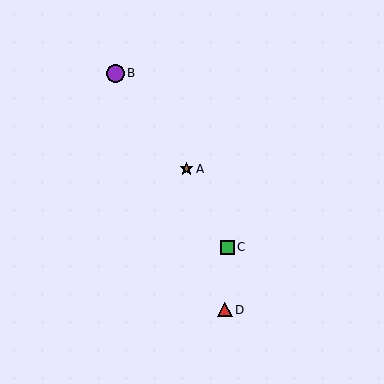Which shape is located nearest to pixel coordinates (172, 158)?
The brown star (labeled A) at (187, 169) is nearest to that location.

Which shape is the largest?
The purple circle (labeled B) is the largest.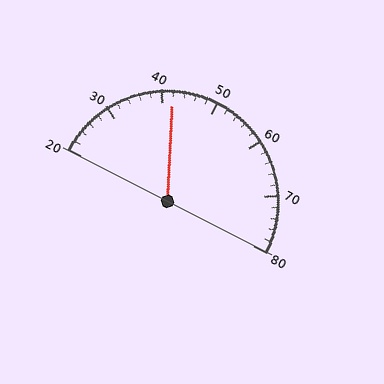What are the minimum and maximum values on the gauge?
The gauge ranges from 20 to 80.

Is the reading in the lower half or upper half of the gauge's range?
The reading is in the lower half of the range (20 to 80).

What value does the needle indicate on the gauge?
The needle indicates approximately 42.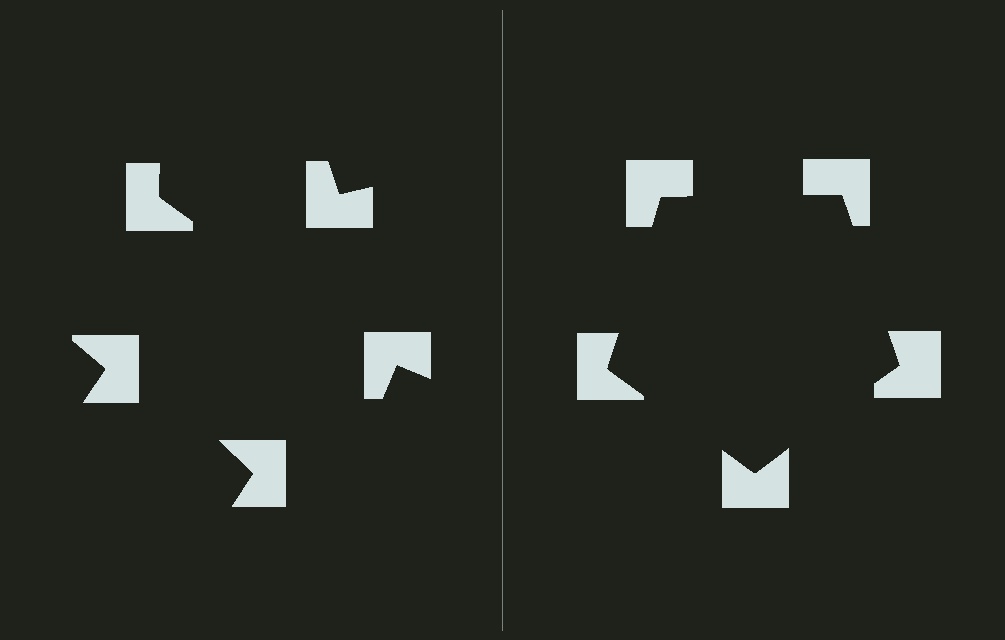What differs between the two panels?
The notched squares are positioned identically on both sides; only the wedge orientations differ. On the right they align to a pentagon; on the left they are misaligned.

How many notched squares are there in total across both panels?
10 — 5 on each side.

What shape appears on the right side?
An illusory pentagon.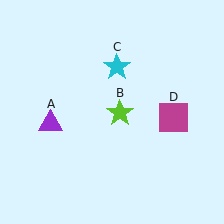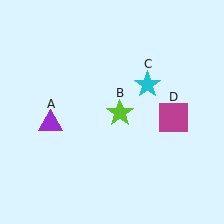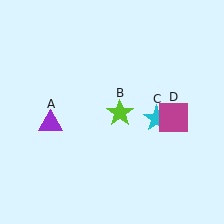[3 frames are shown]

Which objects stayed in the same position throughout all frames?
Purple triangle (object A) and lime star (object B) and magenta square (object D) remained stationary.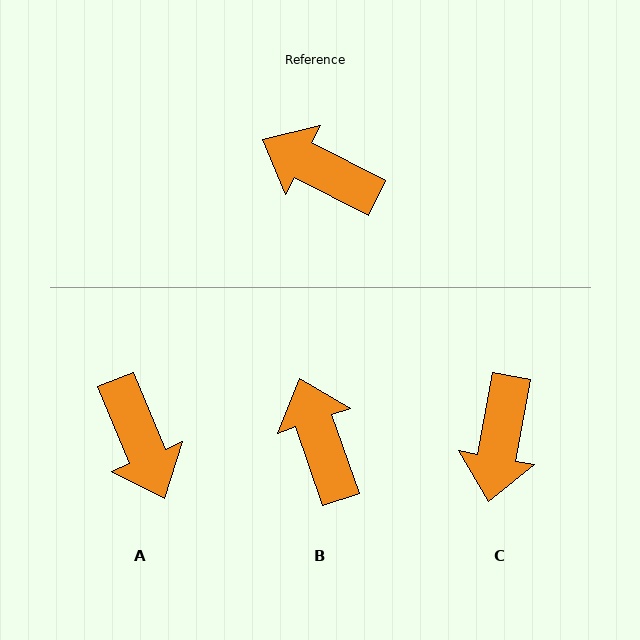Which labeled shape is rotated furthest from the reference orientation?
A, about 140 degrees away.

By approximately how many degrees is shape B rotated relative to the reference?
Approximately 44 degrees clockwise.